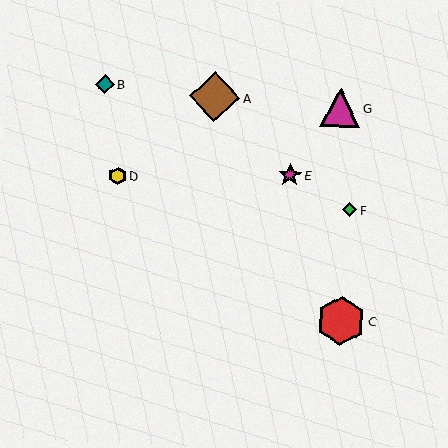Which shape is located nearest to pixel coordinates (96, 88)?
The teal diamond (labeled B) at (105, 84) is nearest to that location.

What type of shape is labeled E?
Shape E is a magenta star.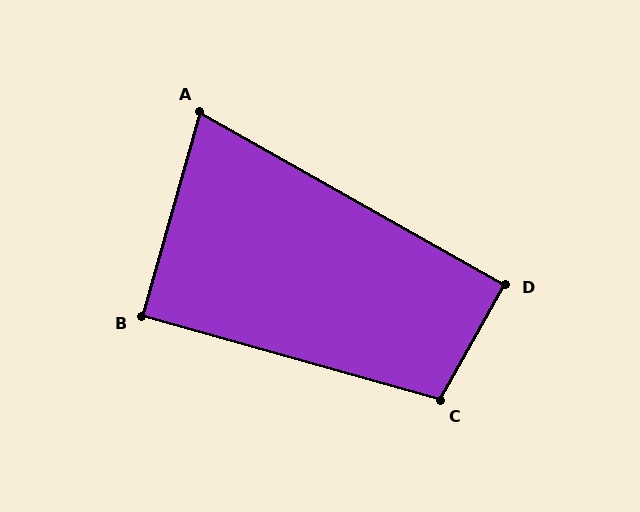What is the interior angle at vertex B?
Approximately 90 degrees (approximately right).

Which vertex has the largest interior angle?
C, at approximately 104 degrees.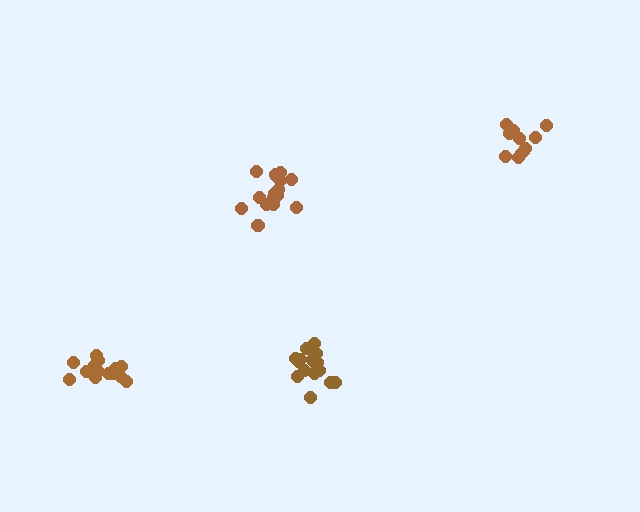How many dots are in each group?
Group 1: 17 dots, Group 2: 17 dots, Group 3: 15 dots, Group 4: 11 dots (60 total).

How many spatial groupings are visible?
There are 4 spatial groupings.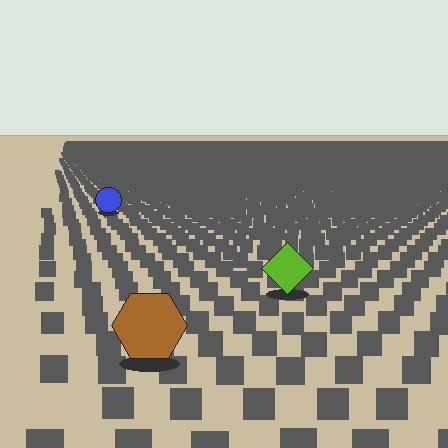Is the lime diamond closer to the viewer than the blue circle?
Yes. The lime diamond is closer — you can tell from the texture gradient: the ground texture is coarser near it.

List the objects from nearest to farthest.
From nearest to farthest: the brown hexagon, the lime diamond, the blue circle.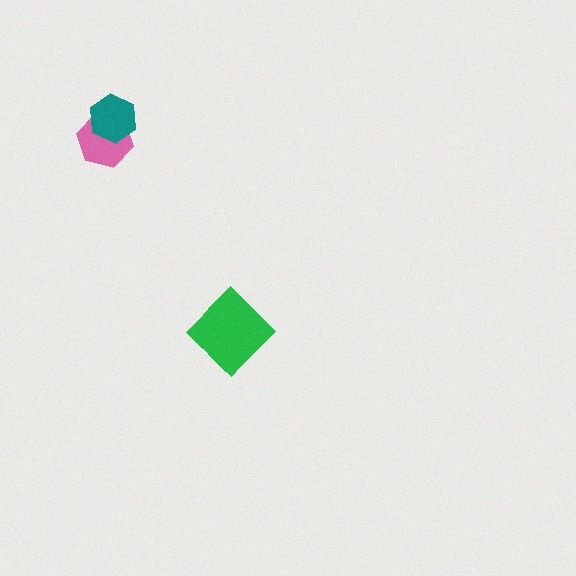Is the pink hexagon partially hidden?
Yes, it is partially covered by another shape.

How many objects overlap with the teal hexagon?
1 object overlaps with the teal hexagon.